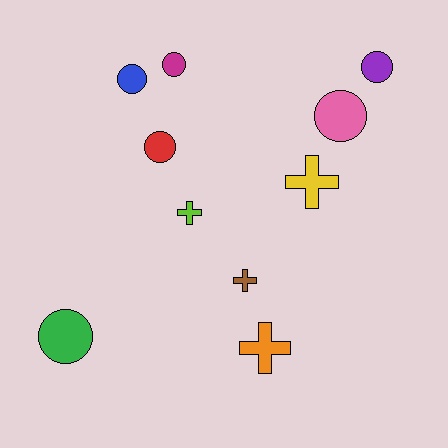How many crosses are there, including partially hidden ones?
There are 4 crosses.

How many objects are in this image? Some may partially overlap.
There are 10 objects.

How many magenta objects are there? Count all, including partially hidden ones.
There is 1 magenta object.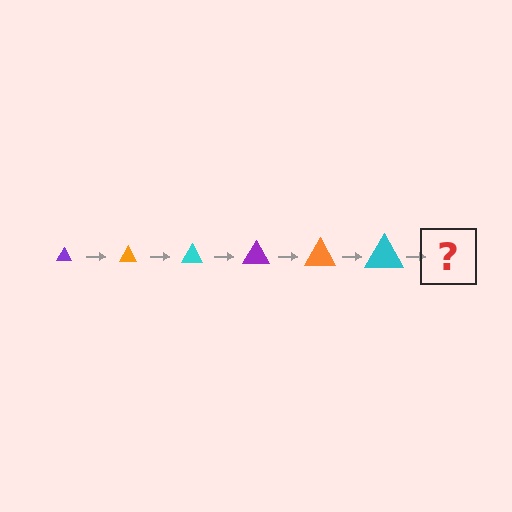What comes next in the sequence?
The next element should be a purple triangle, larger than the previous one.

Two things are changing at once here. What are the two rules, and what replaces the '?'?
The two rules are that the triangle grows larger each step and the color cycles through purple, orange, and cyan. The '?' should be a purple triangle, larger than the previous one.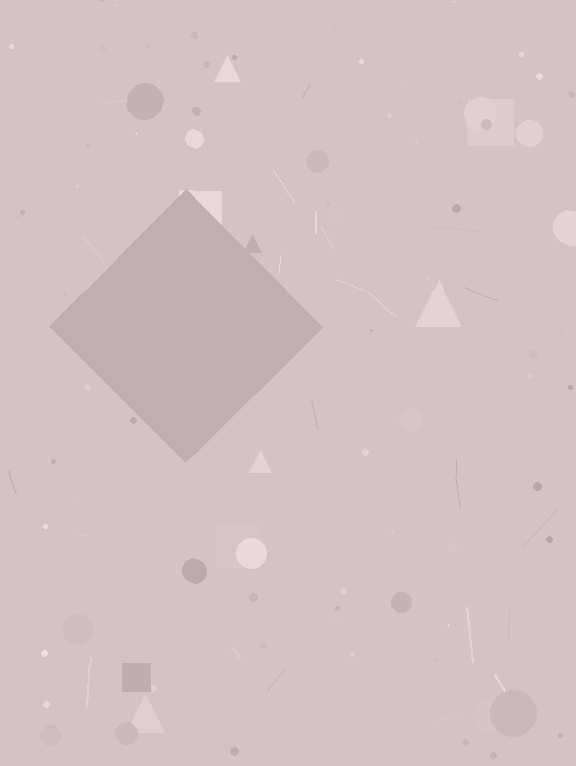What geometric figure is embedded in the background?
A diamond is embedded in the background.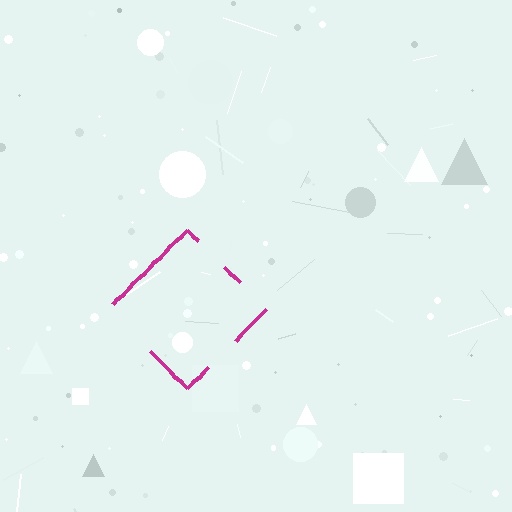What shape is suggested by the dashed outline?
The dashed outline suggests a diamond.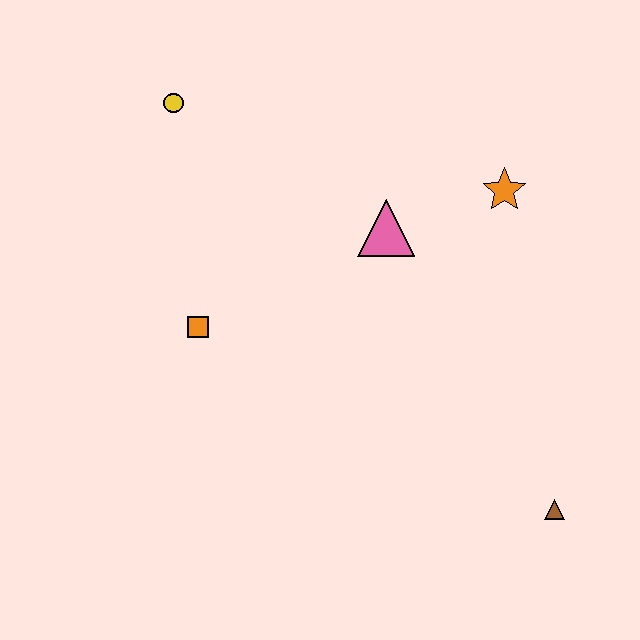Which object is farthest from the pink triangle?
The brown triangle is farthest from the pink triangle.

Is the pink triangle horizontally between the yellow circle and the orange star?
Yes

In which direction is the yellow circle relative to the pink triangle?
The yellow circle is to the left of the pink triangle.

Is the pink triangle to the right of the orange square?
Yes